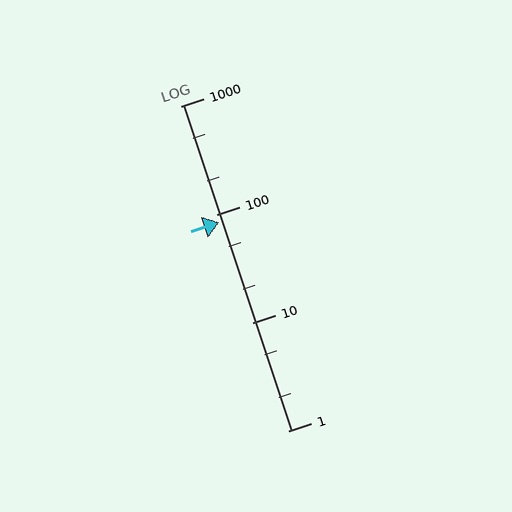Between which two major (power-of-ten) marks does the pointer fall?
The pointer is between 10 and 100.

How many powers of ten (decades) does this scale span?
The scale spans 3 decades, from 1 to 1000.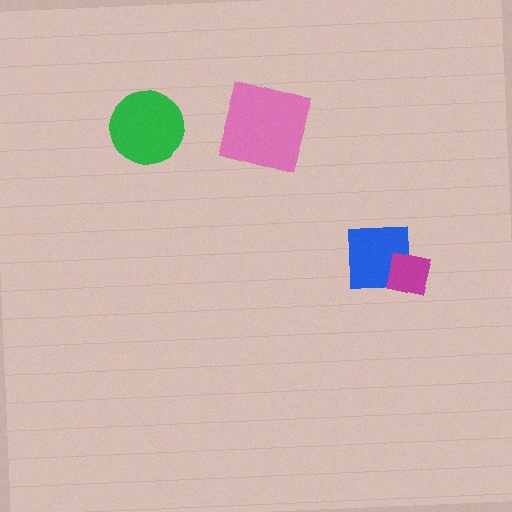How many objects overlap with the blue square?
1 object overlaps with the blue square.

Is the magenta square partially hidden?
No, no other shape covers it.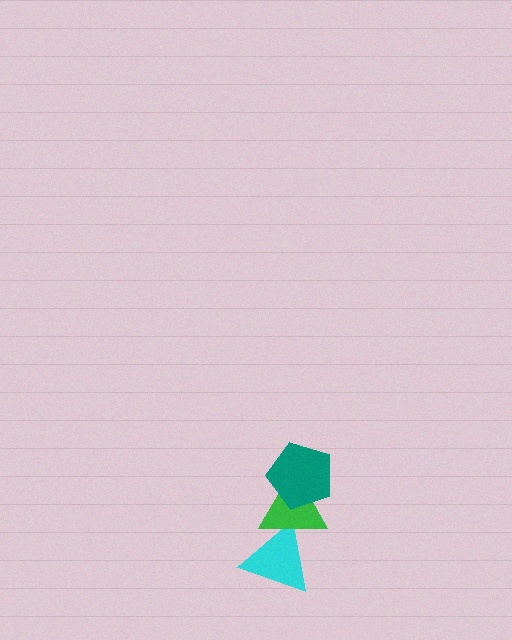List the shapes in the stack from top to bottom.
From top to bottom: the teal pentagon, the green triangle, the cyan triangle.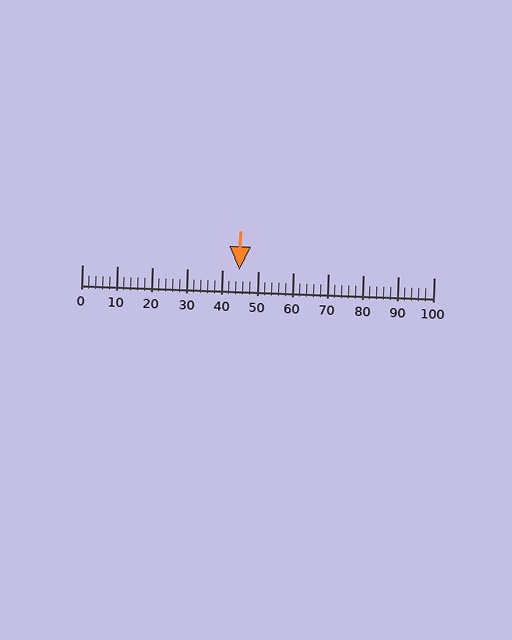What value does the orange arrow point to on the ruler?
The orange arrow points to approximately 45.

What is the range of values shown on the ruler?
The ruler shows values from 0 to 100.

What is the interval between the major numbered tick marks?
The major tick marks are spaced 10 units apart.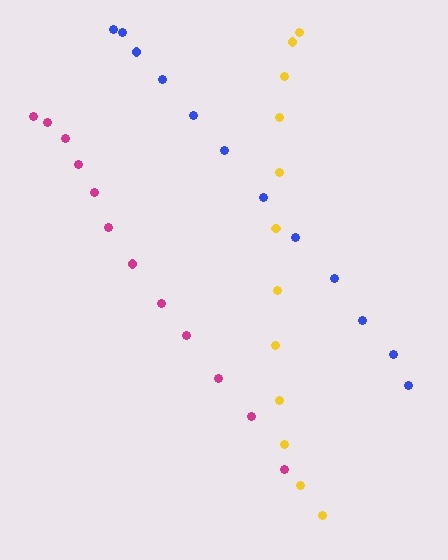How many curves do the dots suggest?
There are 3 distinct paths.